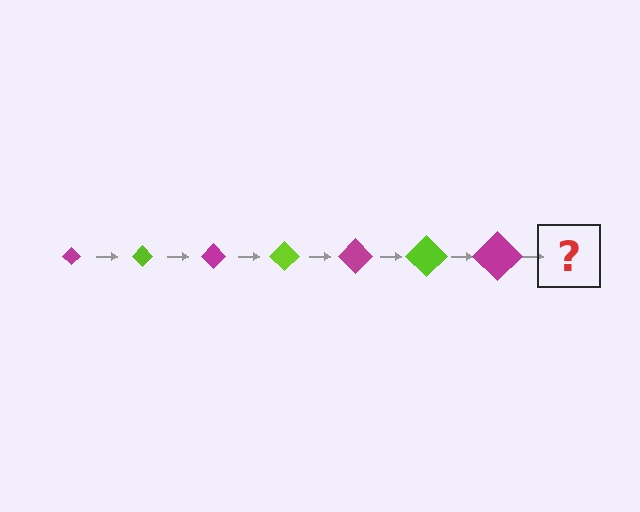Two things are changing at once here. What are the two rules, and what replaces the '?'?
The two rules are that the diamond grows larger each step and the color cycles through magenta and lime. The '?' should be a lime diamond, larger than the previous one.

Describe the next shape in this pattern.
It should be a lime diamond, larger than the previous one.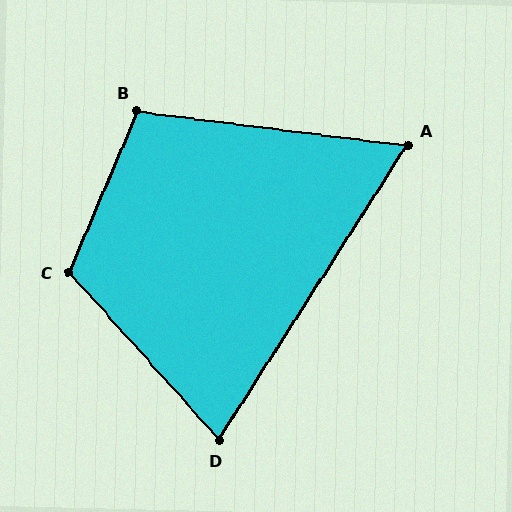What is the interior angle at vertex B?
Approximately 106 degrees (obtuse).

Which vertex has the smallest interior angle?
A, at approximately 65 degrees.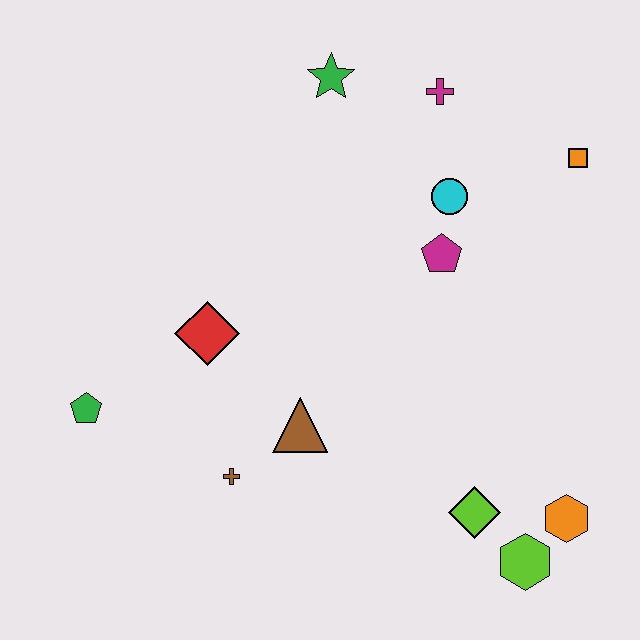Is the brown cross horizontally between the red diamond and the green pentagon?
No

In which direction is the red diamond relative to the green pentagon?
The red diamond is to the right of the green pentagon.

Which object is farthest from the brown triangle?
The orange square is farthest from the brown triangle.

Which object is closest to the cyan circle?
The magenta pentagon is closest to the cyan circle.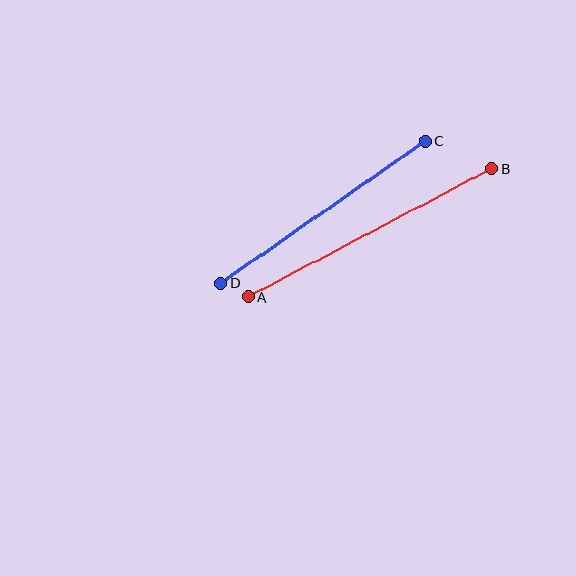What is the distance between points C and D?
The distance is approximately 249 pixels.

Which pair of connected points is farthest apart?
Points A and B are farthest apart.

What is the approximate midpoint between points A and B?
The midpoint is at approximately (370, 233) pixels.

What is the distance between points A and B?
The distance is approximately 276 pixels.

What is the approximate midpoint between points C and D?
The midpoint is at approximately (323, 212) pixels.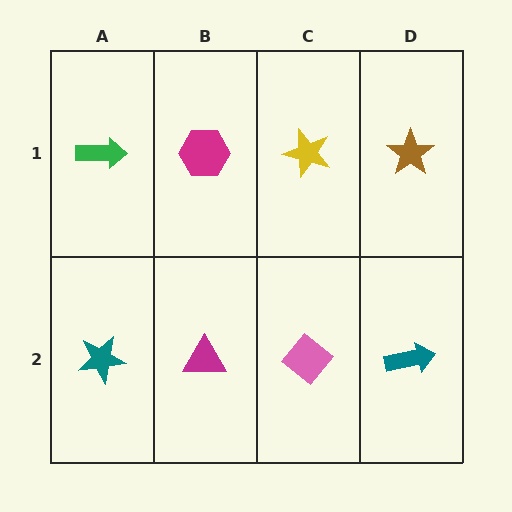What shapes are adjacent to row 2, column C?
A yellow star (row 1, column C), a magenta triangle (row 2, column B), a teal arrow (row 2, column D).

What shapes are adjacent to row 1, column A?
A teal star (row 2, column A), a magenta hexagon (row 1, column B).